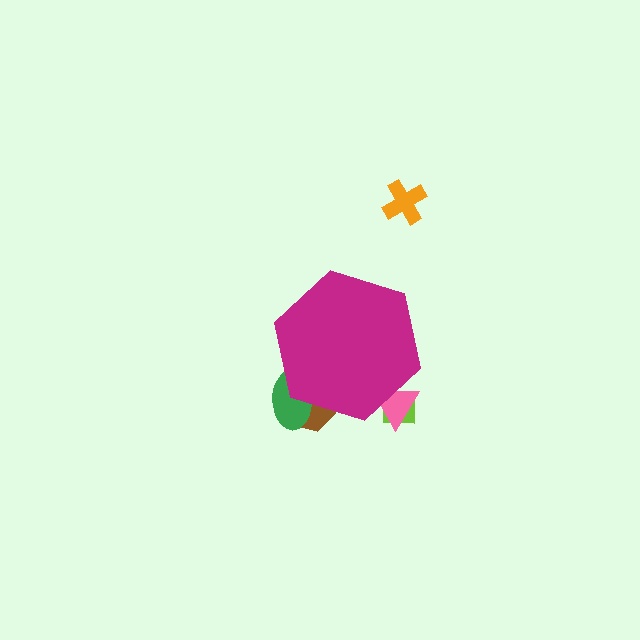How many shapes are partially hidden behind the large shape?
4 shapes are partially hidden.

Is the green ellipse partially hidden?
Yes, the green ellipse is partially hidden behind the magenta hexagon.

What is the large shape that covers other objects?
A magenta hexagon.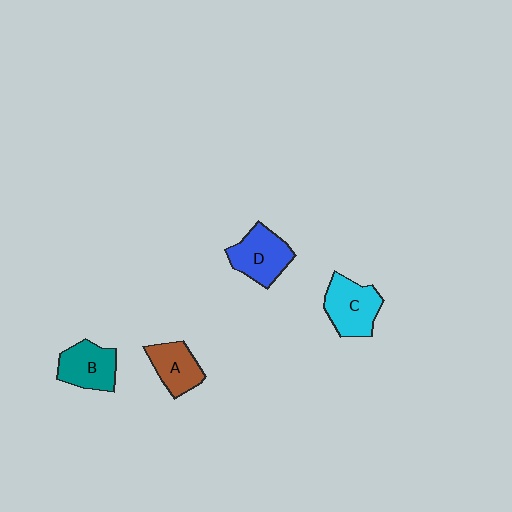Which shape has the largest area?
Shape C (cyan).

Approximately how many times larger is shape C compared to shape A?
Approximately 1.3 times.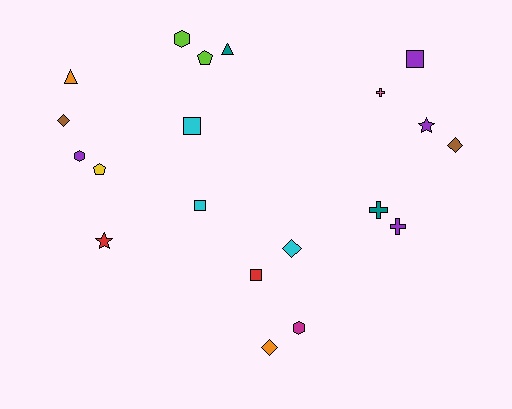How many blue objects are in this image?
There are no blue objects.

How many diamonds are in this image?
There are 4 diamonds.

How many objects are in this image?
There are 20 objects.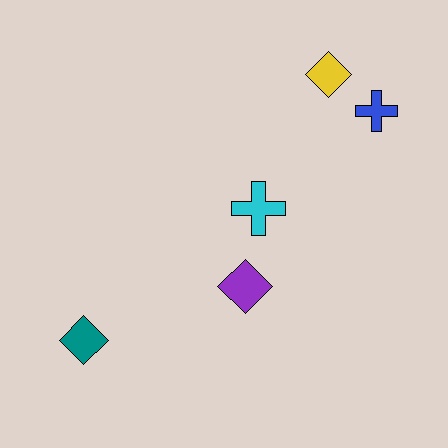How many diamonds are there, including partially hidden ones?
There are 3 diamonds.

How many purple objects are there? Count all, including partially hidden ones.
There is 1 purple object.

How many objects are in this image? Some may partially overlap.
There are 5 objects.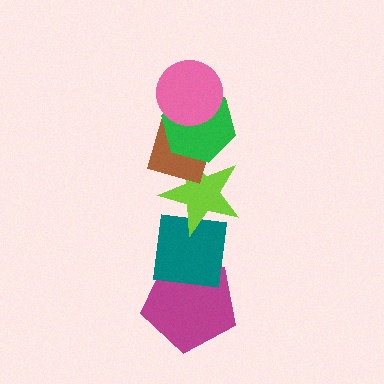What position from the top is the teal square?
The teal square is 5th from the top.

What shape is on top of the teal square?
The lime star is on top of the teal square.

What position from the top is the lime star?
The lime star is 4th from the top.